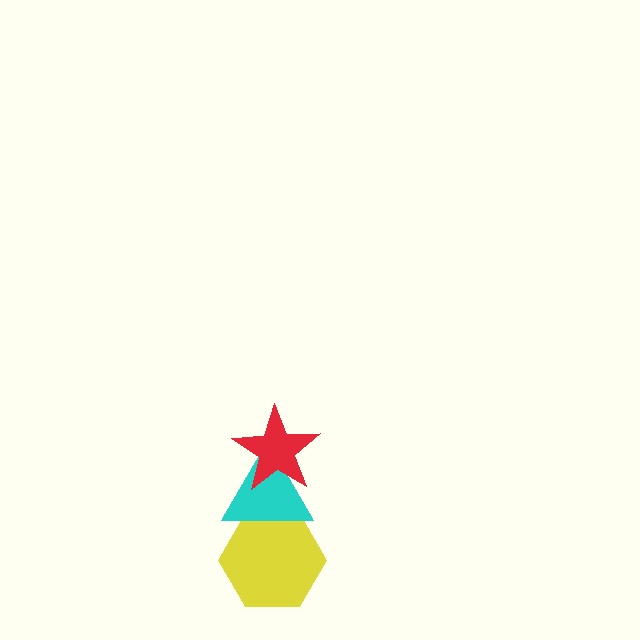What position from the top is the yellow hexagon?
The yellow hexagon is 3rd from the top.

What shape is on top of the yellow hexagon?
The cyan triangle is on top of the yellow hexagon.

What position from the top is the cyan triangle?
The cyan triangle is 2nd from the top.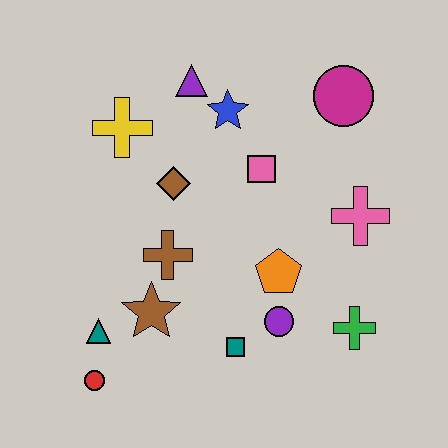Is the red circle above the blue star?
No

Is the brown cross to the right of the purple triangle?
No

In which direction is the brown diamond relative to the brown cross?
The brown diamond is above the brown cross.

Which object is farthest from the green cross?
The yellow cross is farthest from the green cross.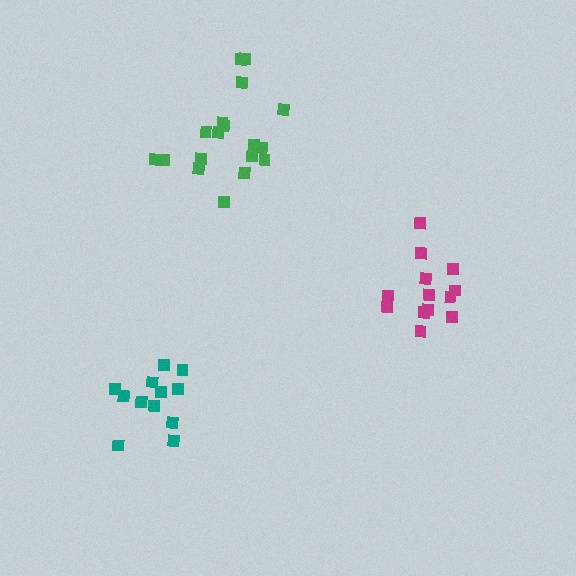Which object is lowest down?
The teal cluster is bottommost.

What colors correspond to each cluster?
The clusters are colored: magenta, teal, green.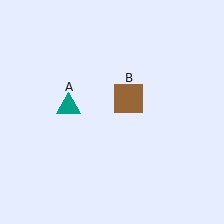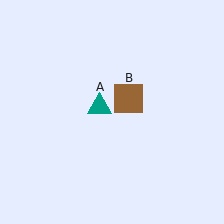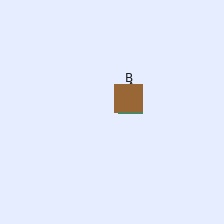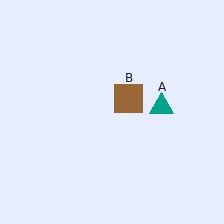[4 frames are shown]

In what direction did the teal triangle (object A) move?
The teal triangle (object A) moved right.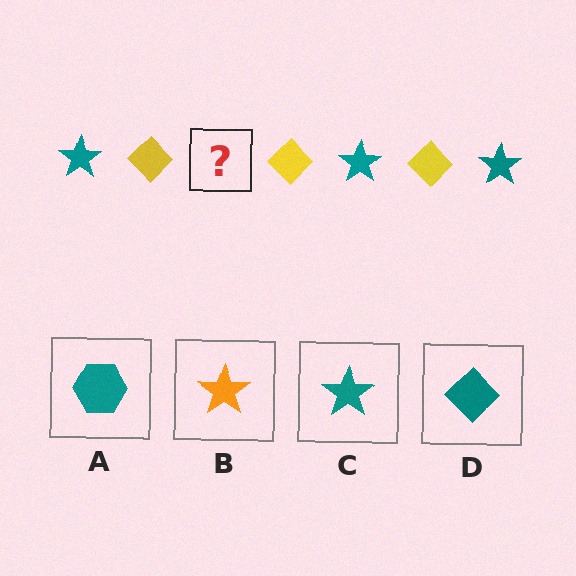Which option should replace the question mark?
Option C.